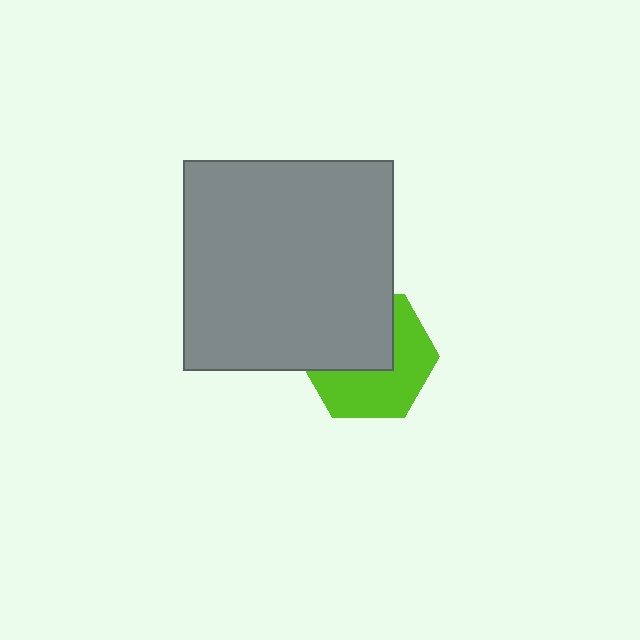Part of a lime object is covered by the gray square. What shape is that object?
It is a hexagon.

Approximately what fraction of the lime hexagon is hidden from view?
Roughly 47% of the lime hexagon is hidden behind the gray square.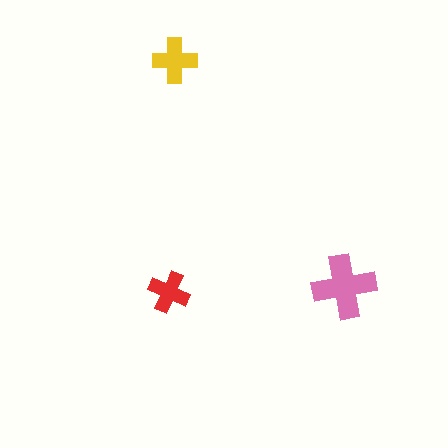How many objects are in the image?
There are 3 objects in the image.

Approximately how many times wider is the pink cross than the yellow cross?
About 1.5 times wider.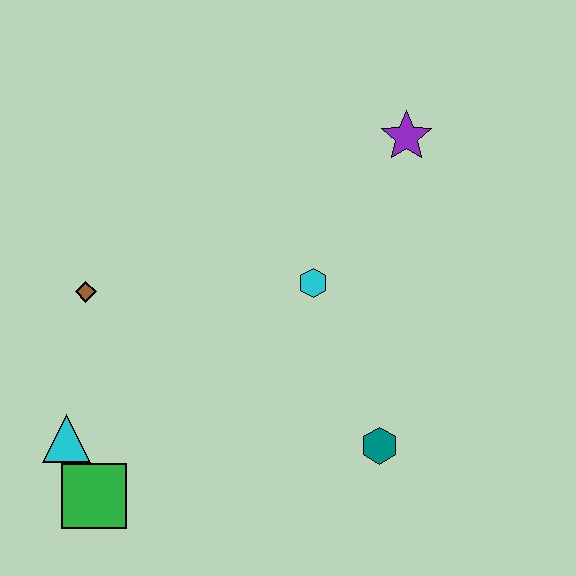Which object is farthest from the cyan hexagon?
The green square is farthest from the cyan hexagon.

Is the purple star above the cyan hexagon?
Yes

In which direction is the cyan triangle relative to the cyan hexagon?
The cyan triangle is to the left of the cyan hexagon.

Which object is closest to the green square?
The cyan triangle is closest to the green square.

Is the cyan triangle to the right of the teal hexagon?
No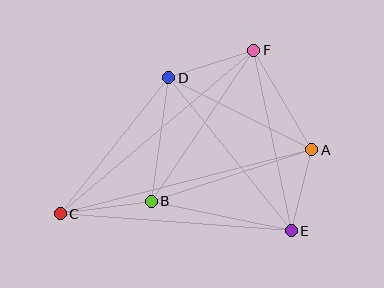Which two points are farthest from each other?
Points A and C are farthest from each other.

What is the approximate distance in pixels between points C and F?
The distance between C and F is approximately 253 pixels.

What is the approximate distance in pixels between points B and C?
The distance between B and C is approximately 92 pixels.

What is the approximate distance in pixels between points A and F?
The distance between A and F is approximately 115 pixels.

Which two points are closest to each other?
Points A and E are closest to each other.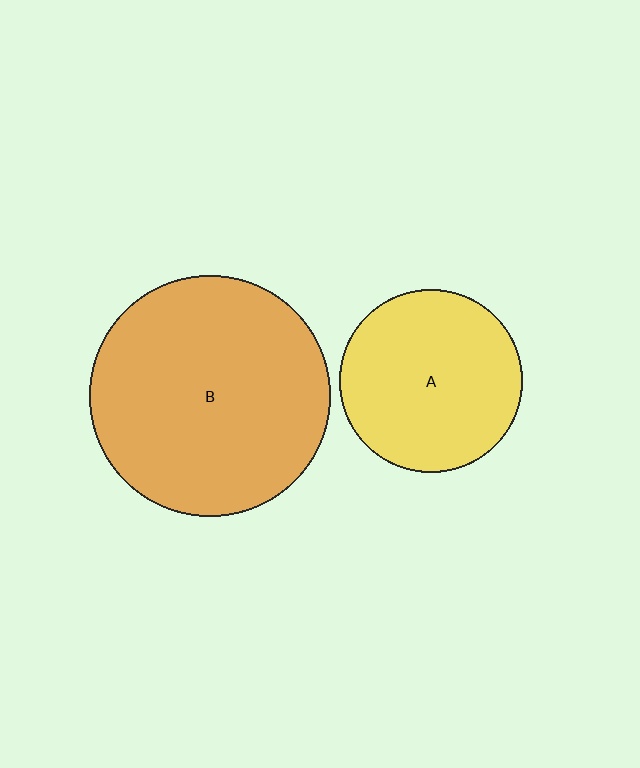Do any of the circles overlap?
No, none of the circles overlap.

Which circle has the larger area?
Circle B (orange).